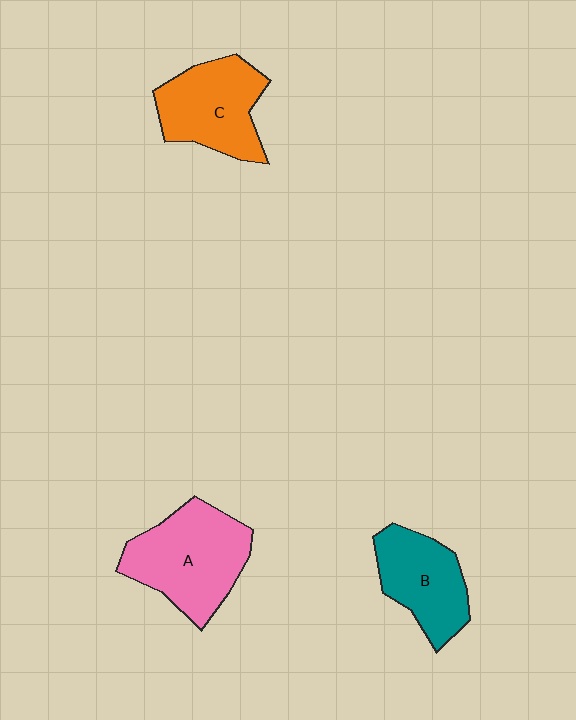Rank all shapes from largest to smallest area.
From largest to smallest: A (pink), C (orange), B (teal).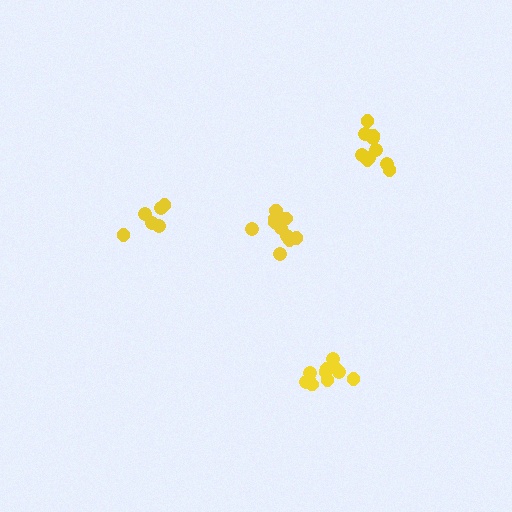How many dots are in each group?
Group 1: 11 dots, Group 2: 10 dots, Group 3: 6 dots, Group 4: 10 dots (37 total).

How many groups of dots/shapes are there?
There are 4 groups.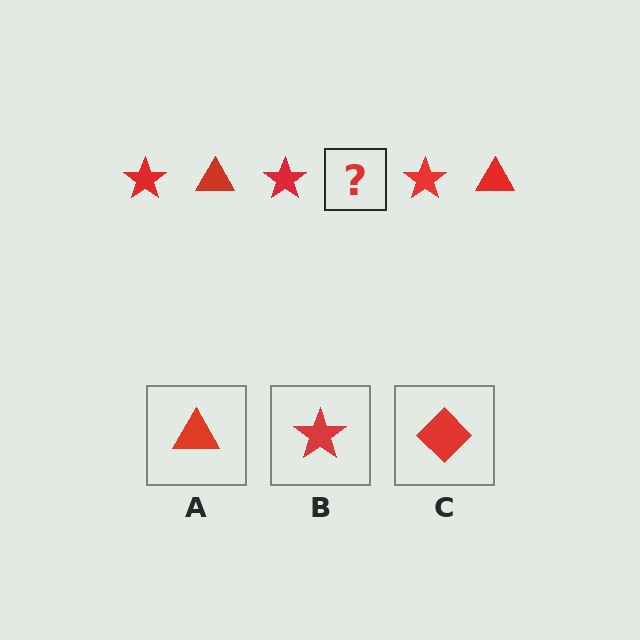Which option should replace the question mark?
Option A.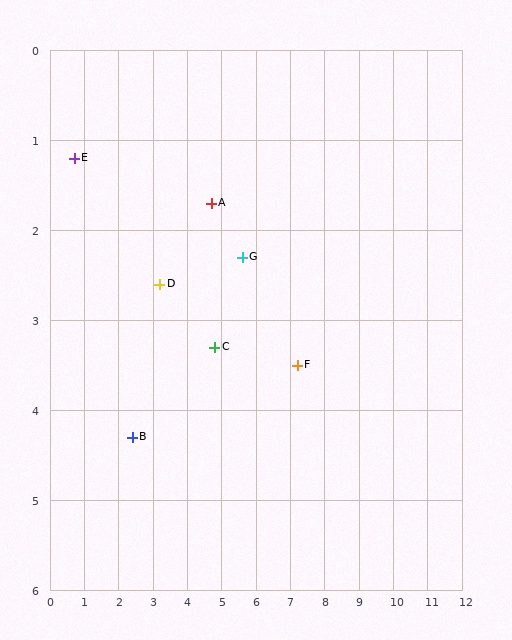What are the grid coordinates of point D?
Point D is at approximately (3.2, 2.6).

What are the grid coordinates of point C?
Point C is at approximately (4.8, 3.3).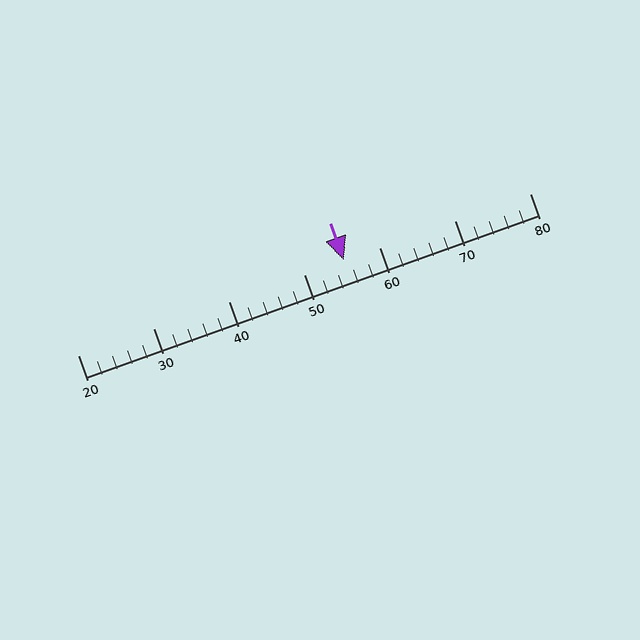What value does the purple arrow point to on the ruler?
The purple arrow points to approximately 55.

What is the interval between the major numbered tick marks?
The major tick marks are spaced 10 units apart.